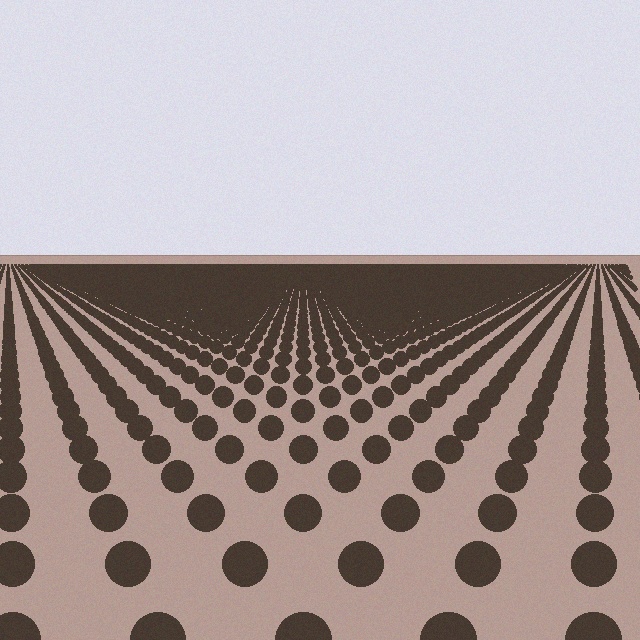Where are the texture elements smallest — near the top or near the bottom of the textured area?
Near the top.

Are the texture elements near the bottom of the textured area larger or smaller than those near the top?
Larger. Near the bottom, elements are closer to the viewer and appear at a bigger on-screen size.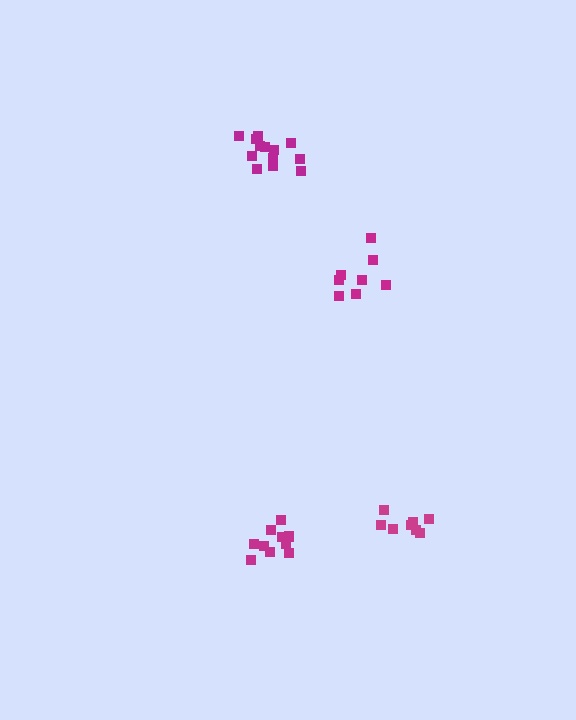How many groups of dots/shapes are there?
There are 4 groups.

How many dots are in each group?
Group 1: 8 dots, Group 2: 13 dots, Group 3: 8 dots, Group 4: 10 dots (39 total).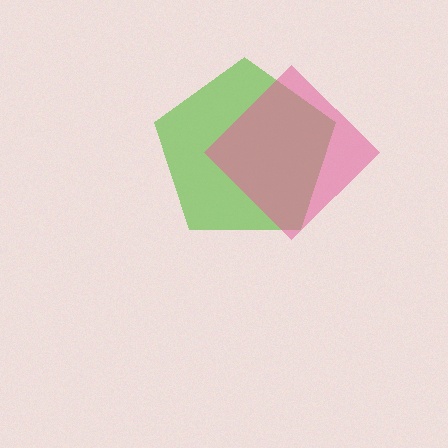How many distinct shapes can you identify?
There are 2 distinct shapes: a lime pentagon, a pink diamond.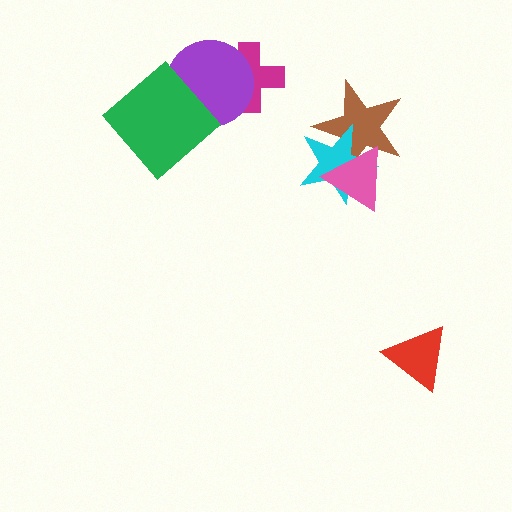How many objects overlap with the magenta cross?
1 object overlaps with the magenta cross.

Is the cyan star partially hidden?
Yes, it is partially covered by another shape.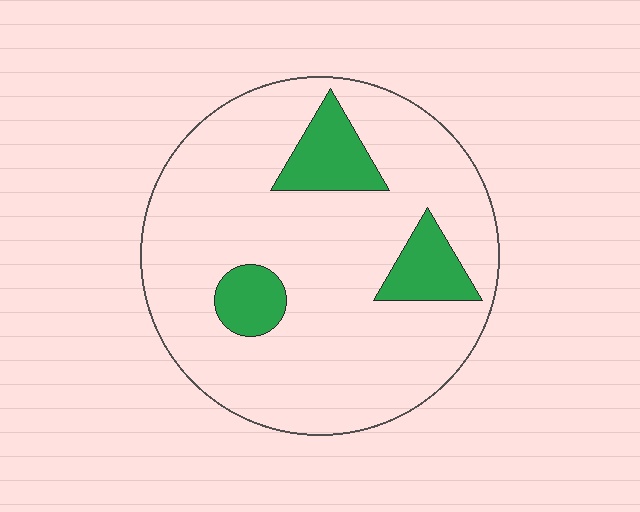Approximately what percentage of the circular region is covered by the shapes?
Approximately 15%.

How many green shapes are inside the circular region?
3.